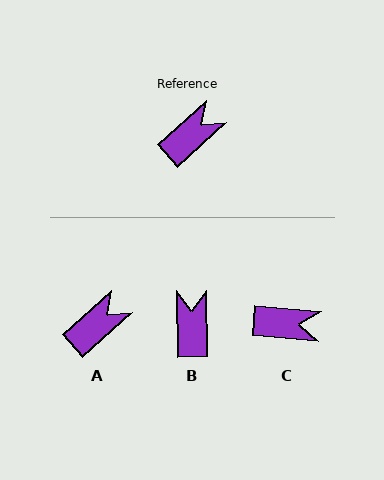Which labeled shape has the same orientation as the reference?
A.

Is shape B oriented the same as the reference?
No, it is off by about 48 degrees.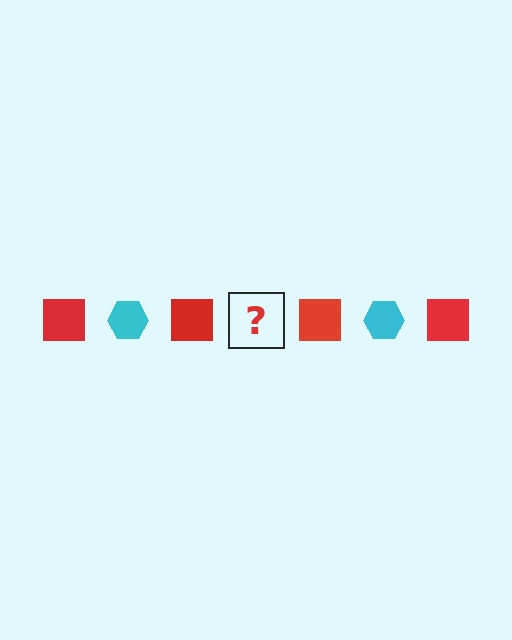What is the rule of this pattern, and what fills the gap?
The rule is that the pattern alternates between red square and cyan hexagon. The gap should be filled with a cyan hexagon.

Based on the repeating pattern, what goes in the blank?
The blank should be a cyan hexagon.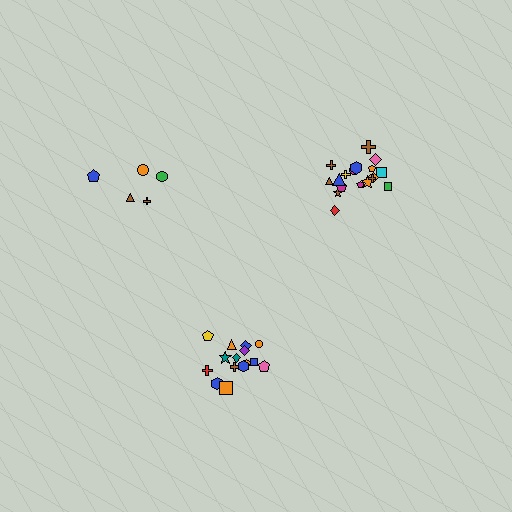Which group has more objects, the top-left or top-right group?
The top-right group.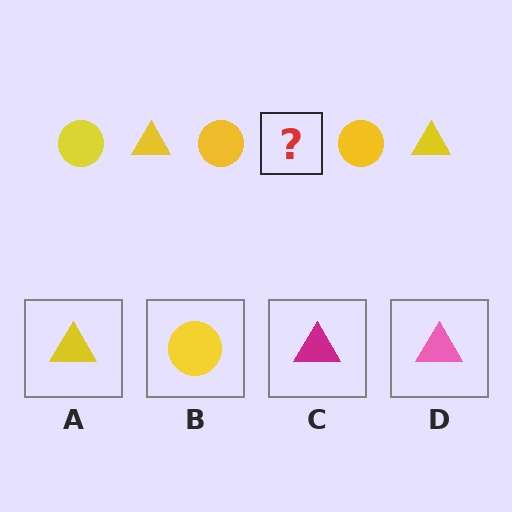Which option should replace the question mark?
Option A.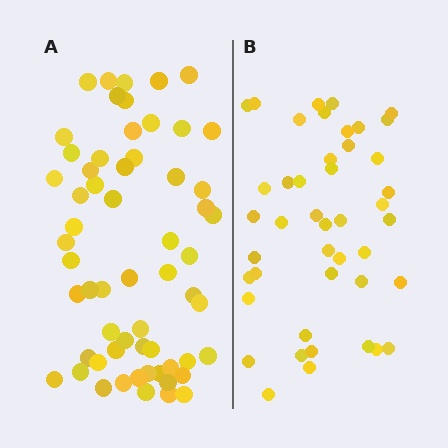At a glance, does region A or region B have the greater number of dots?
Region A (the left region) has more dots.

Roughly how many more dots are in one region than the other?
Region A has approximately 15 more dots than region B.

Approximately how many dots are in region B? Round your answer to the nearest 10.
About 40 dots. (The exact count is 44, which rounds to 40.)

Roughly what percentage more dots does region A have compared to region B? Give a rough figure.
About 35% more.